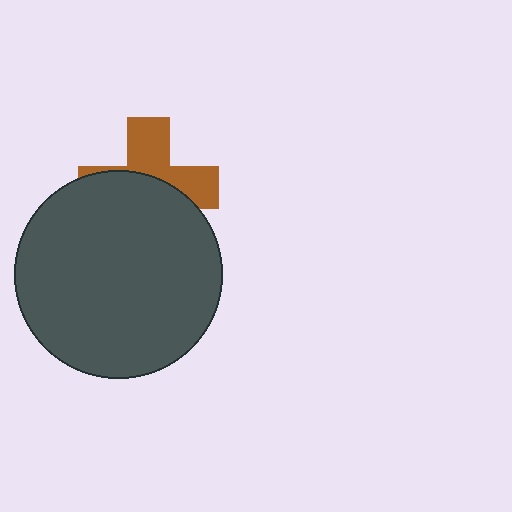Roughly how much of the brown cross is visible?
A small part of it is visible (roughly 43%).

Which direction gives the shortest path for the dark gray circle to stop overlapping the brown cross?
Moving down gives the shortest separation.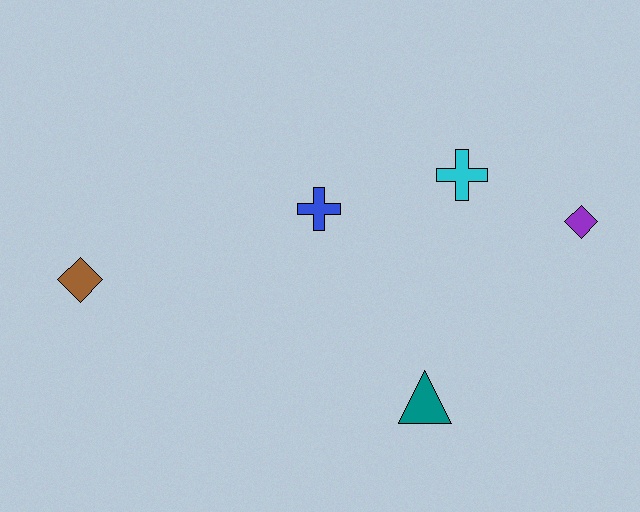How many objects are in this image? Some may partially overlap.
There are 5 objects.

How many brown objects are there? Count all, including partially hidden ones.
There is 1 brown object.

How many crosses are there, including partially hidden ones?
There are 2 crosses.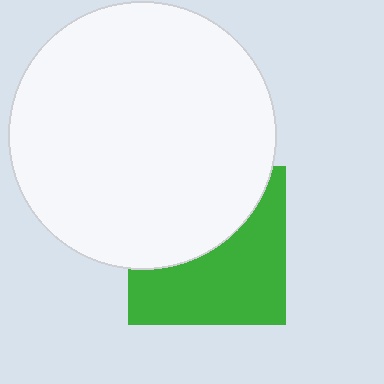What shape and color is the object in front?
The object in front is a white circle.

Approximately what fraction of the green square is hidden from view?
Roughly 47% of the green square is hidden behind the white circle.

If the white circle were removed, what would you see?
You would see the complete green square.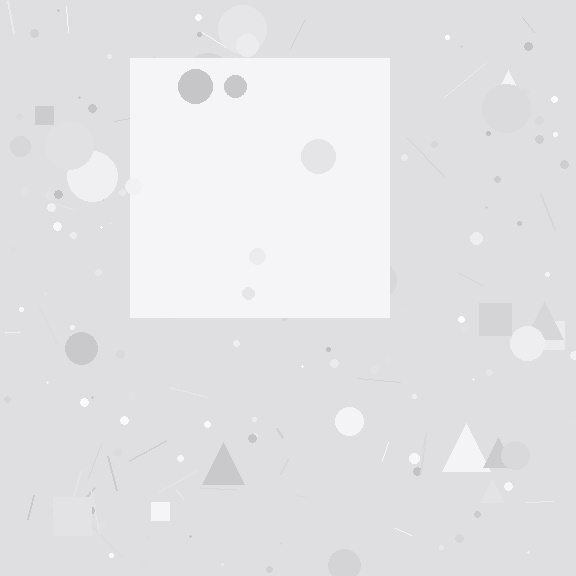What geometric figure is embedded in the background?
A square is embedded in the background.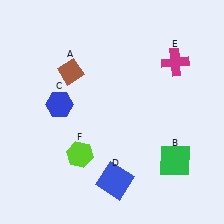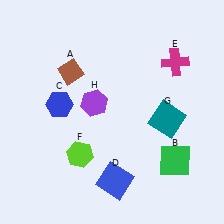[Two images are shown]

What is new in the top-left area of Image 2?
A purple hexagon (H) was added in the top-left area of Image 2.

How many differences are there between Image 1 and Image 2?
There are 2 differences between the two images.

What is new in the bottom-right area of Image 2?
A teal square (G) was added in the bottom-right area of Image 2.